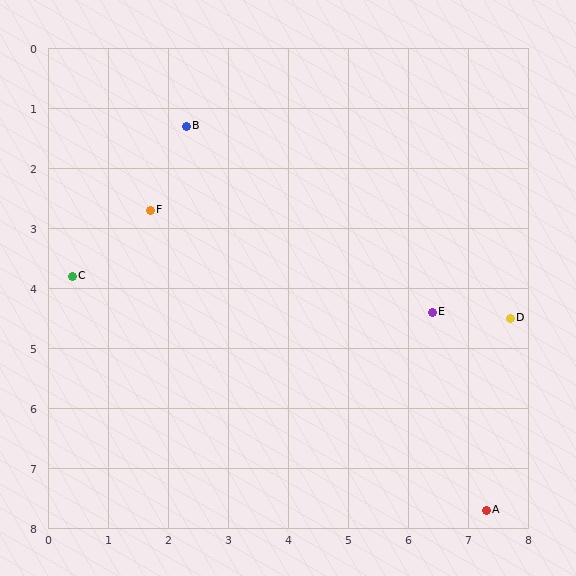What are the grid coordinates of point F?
Point F is at approximately (1.7, 2.7).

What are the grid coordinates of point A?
Point A is at approximately (7.3, 7.7).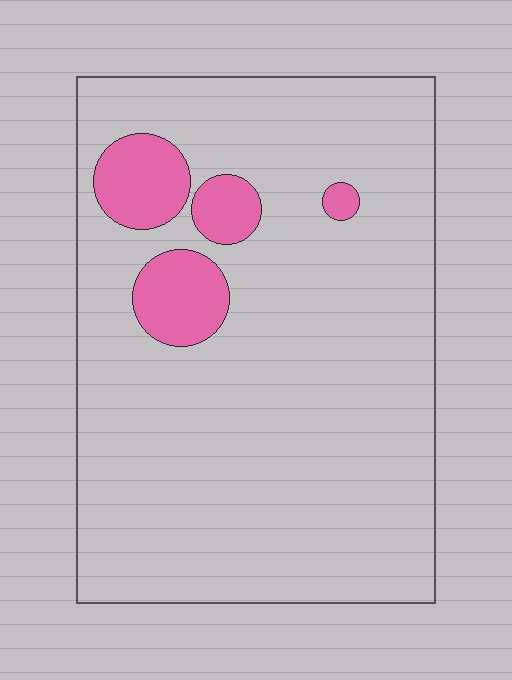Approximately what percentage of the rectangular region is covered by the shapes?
Approximately 10%.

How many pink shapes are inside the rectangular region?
4.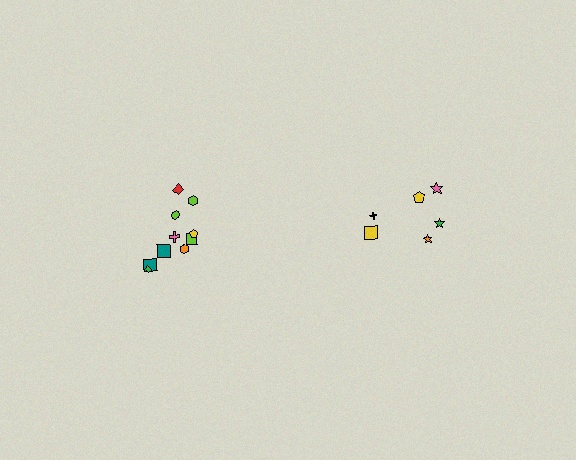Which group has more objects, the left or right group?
The left group.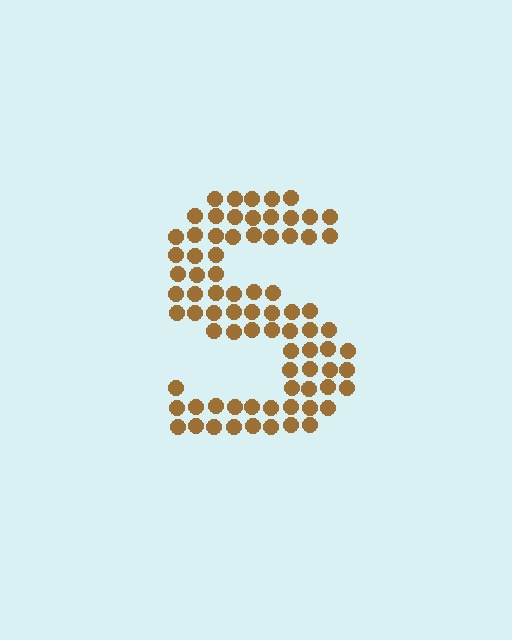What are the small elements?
The small elements are circles.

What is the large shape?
The large shape is the letter S.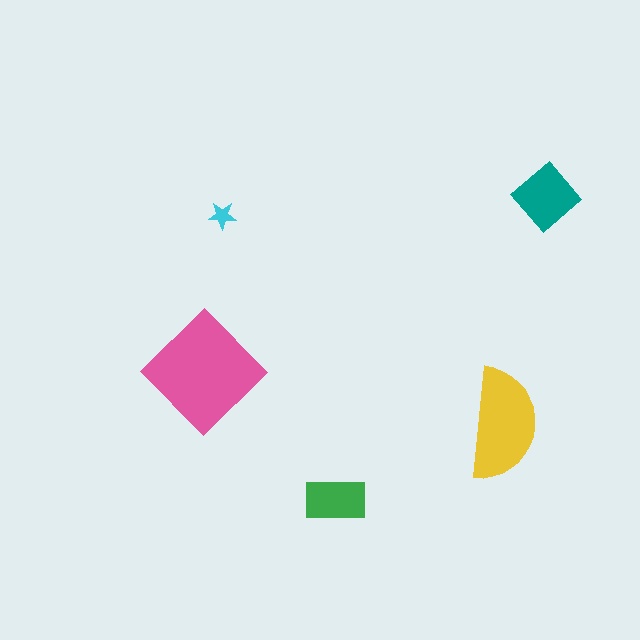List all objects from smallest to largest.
The cyan star, the green rectangle, the teal diamond, the yellow semicircle, the pink diamond.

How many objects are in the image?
There are 5 objects in the image.